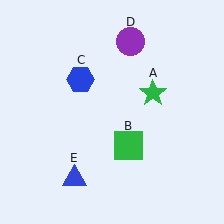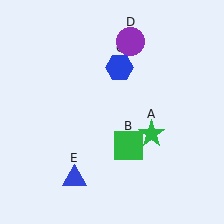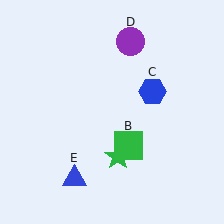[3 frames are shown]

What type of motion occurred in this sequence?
The green star (object A), blue hexagon (object C) rotated clockwise around the center of the scene.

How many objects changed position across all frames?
2 objects changed position: green star (object A), blue hexagon (object C).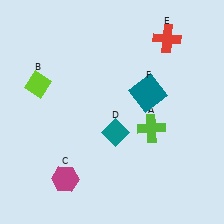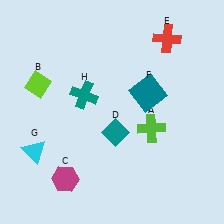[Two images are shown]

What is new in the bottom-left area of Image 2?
A cyan triangle (G) was added in the bottom-left area of Image 2.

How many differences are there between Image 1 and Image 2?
There are 2 differences between the two images.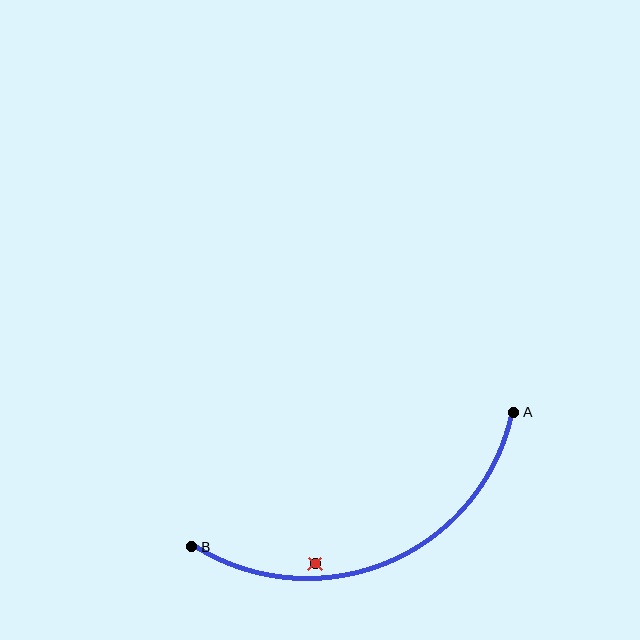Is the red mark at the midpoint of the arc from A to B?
No — the red mark does not lie on the arc at all. It sits slightly inside the curve.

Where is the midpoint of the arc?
The arc midpoint is the point on the curve farthest from the straight line joining A and B. It sits below that line.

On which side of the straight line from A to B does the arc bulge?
The arc bulges below the straight line connecting A and B.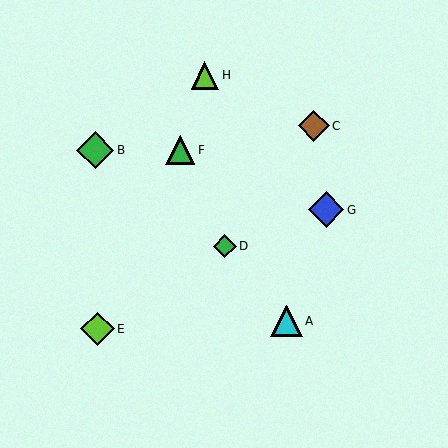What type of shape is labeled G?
Shape G is a blue diamond.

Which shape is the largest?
The green diamond (labeled B) is the largest.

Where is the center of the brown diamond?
The center of the brown diamond is at (314, 126).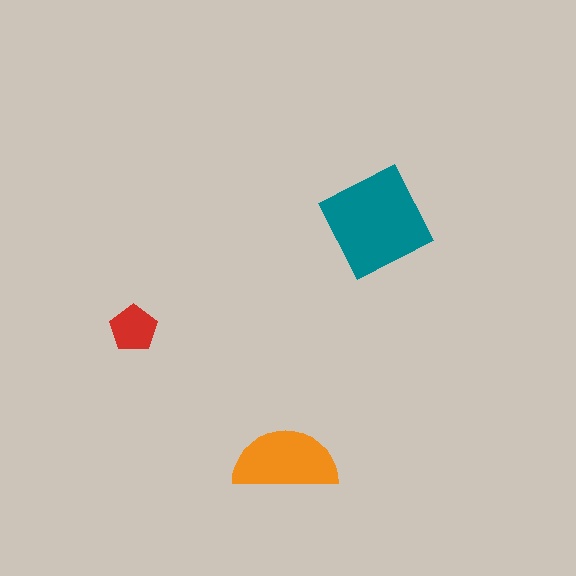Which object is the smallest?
The red pentagon.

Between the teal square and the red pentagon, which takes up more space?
The teal square.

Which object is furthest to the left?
The red pentagon is leftmost.